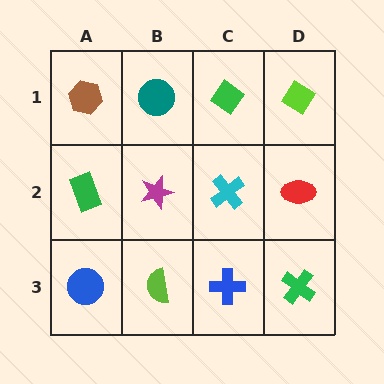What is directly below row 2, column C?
A blue cross.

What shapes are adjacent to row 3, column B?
A magenta star (row 2, column B), a blue circle (row 3, column A), a blue cross (row 3, column C).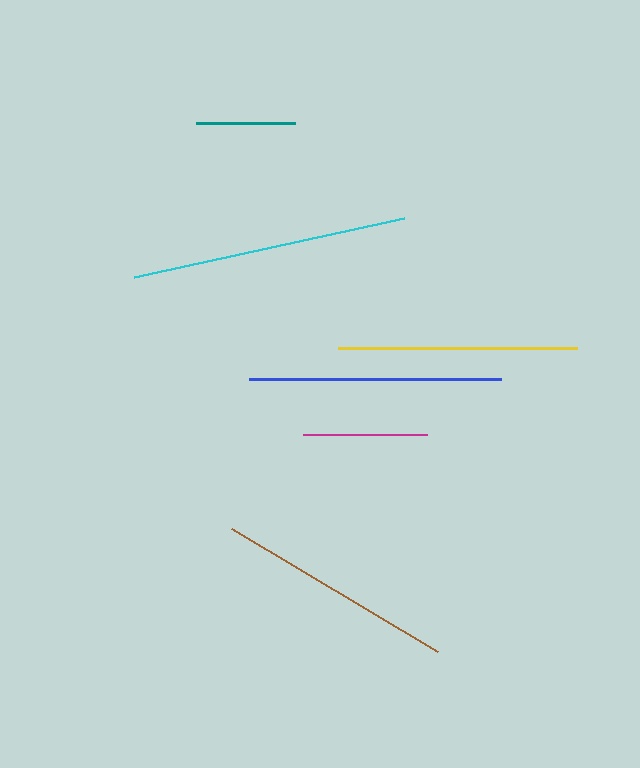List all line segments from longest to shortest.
From longest to shortest: cyan, blue, brown, yellow, magenta, teal.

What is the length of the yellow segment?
The yellow segment is approximately 239 pixels long.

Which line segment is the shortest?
The teal line is the shortest at approximately 99 pixels.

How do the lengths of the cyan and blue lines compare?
The cyan and blue lines are approximately the same length.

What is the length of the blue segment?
The blue segment is approximately 253 pixels long.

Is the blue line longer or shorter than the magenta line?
The blue line is longer than the magenta line.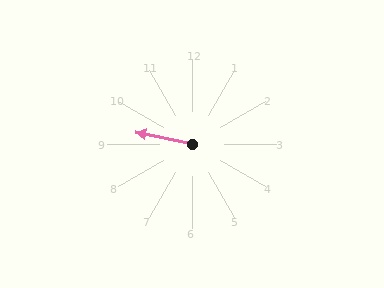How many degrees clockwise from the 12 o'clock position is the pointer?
Approximately 282 degrees.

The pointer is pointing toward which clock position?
Roughly 9 o'clock.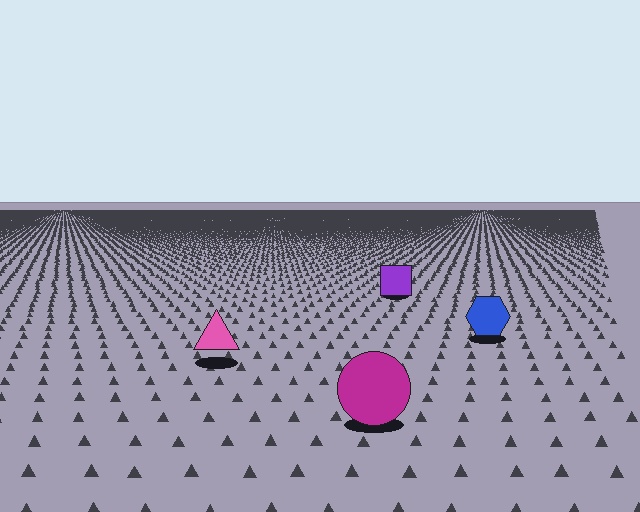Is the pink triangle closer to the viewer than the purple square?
Yes. The pink triangle is closer — you can tell from the texture gradient: the ground texture is coarser near it.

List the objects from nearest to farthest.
From nearest to farthest: the magenta circle, the pink triangle, the blue hexagon, the purple square.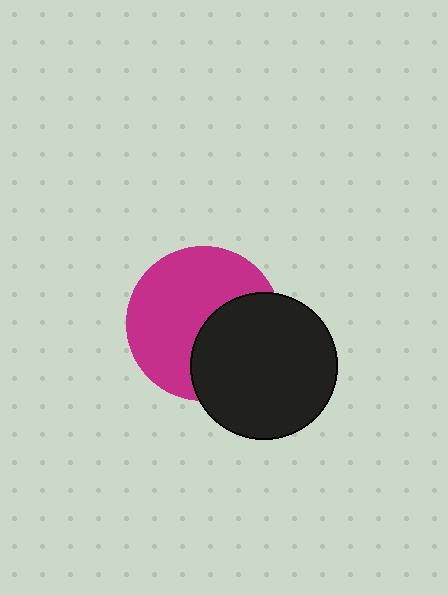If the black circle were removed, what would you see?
You would see the complete magenta circle.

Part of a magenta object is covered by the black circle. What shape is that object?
It is a circle.